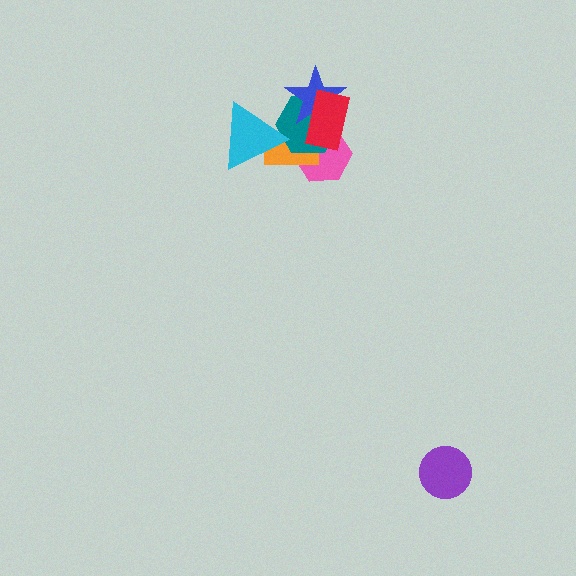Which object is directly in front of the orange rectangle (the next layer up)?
The teal hexagon is directly in front of the orange rectangle.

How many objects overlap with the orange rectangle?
4 objects overlap with the orange rectangle.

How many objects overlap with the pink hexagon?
3 objects overlap with the pink hexagon.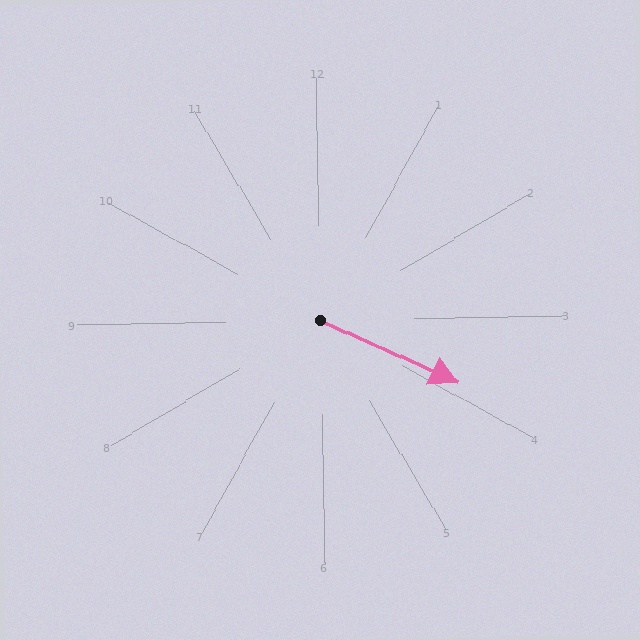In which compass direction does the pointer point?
Southeast.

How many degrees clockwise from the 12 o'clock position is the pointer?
Approximately 115 degrees.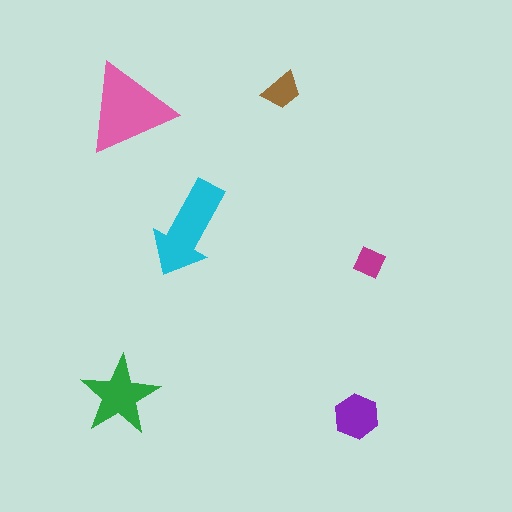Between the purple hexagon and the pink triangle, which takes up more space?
The pink triangle.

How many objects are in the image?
There are 6 objects in the image.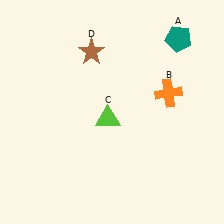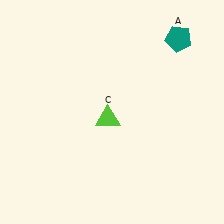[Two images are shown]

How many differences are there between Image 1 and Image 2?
There are 2 differences between the two images.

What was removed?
The brown star (D), the orange cross (B) were removed in Image 2.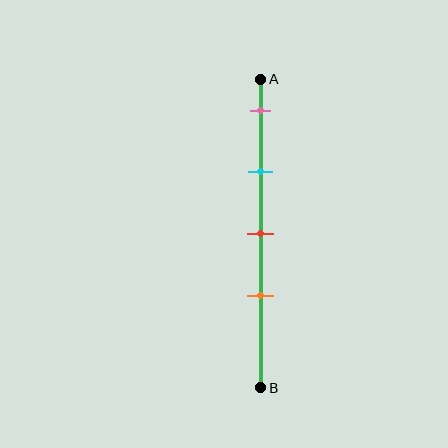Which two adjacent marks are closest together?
The red and orange marks are the closest adjacent pair.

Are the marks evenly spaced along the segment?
Yes, the marks are approximately evenly spaced.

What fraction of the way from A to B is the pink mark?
The pink mark is approximately 10% (0.1) of the way from A to B.